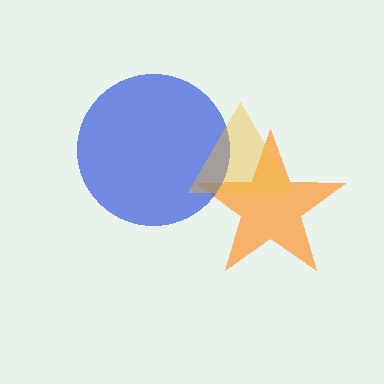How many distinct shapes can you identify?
There are 3 distinct shapes: an orange star, a blue circle, a yellow triangle.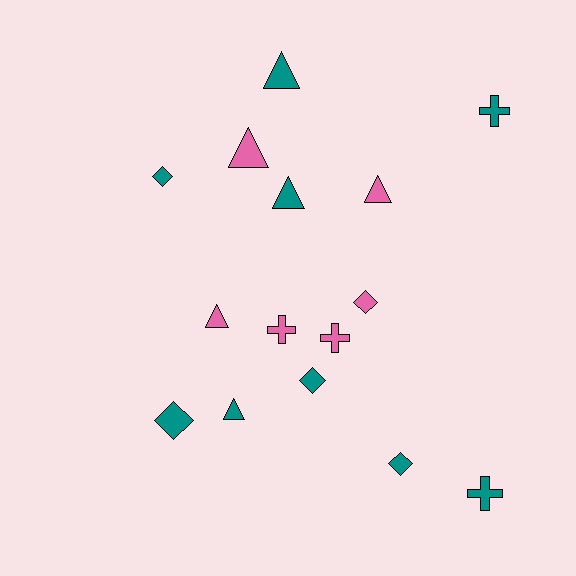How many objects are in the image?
There are 15 objects.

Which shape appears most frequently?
Triangle, with 6 objects.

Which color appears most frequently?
Teal, with 9 objects.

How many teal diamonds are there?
There are 4 teal diamonds.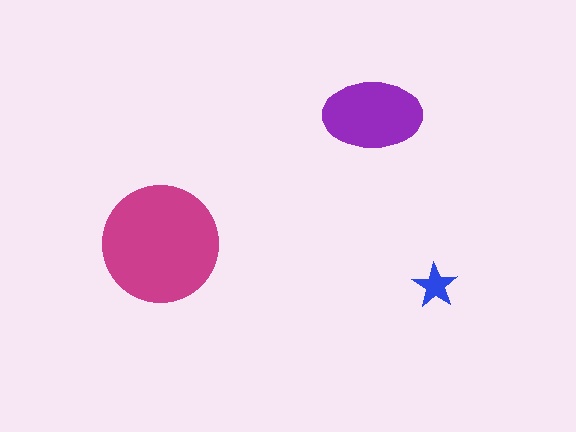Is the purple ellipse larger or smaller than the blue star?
Larger.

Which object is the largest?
The magenta circle.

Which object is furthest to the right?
The blue star is rightmost.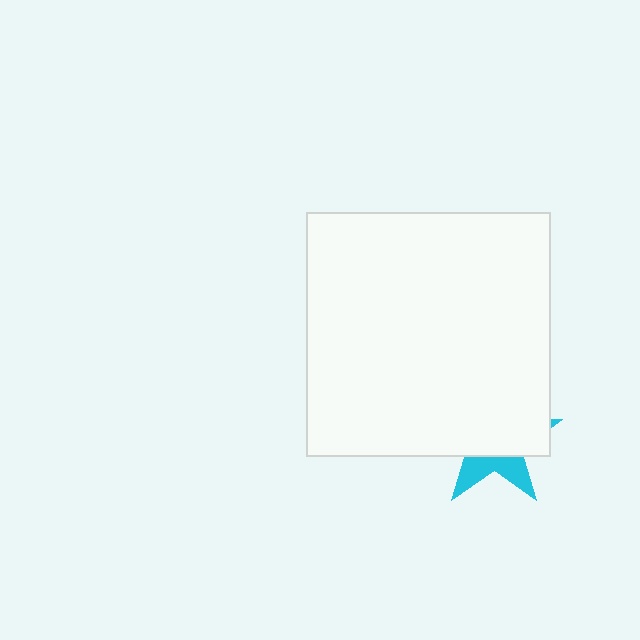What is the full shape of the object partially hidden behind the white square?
The partially hidden object is a cyan star.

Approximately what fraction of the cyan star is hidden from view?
Roughly 69% of the cyan star is hidden behind the white square.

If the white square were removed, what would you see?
You would see the complete cyan star.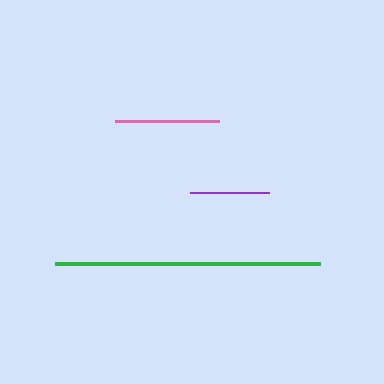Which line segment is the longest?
The green line is the longest at approximately 265 pixels.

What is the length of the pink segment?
The pink segment is approximately 104 pixels long.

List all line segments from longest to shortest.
From longest to shortest: green, pink, purple.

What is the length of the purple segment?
The purple segment is approximately 80 pixels long.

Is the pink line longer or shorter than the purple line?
The pink line is longer than the purple line.